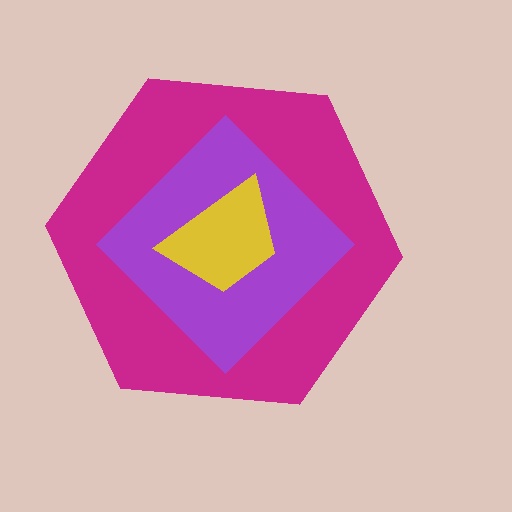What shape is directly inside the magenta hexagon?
The purple diamond.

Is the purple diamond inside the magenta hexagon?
Yes.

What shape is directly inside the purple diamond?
The yellow trapezoid.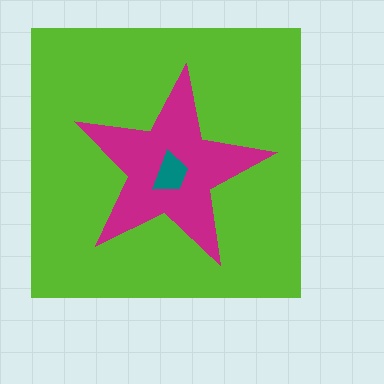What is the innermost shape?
The teal trapezoid.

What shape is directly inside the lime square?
The magenta star.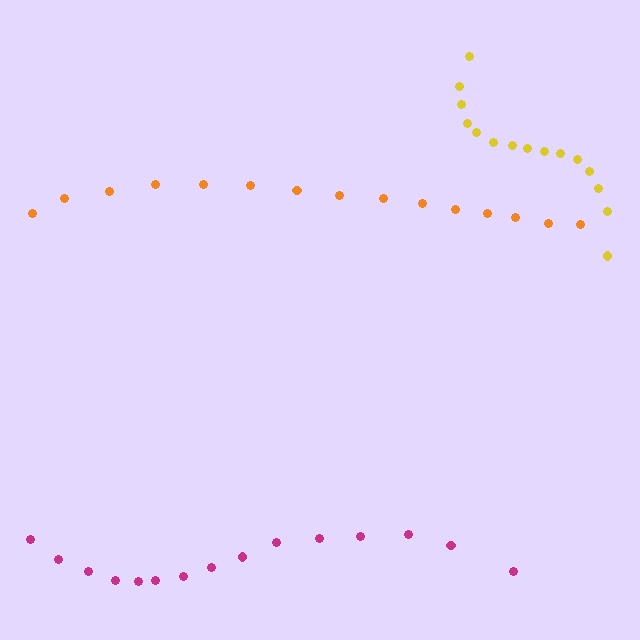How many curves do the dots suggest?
There are 3 distinct paths.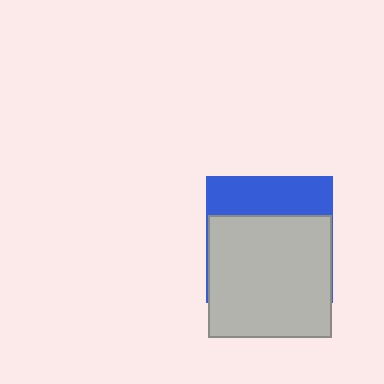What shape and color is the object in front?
The object in front is a light gray square.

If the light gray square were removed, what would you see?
You would see the complete blue square.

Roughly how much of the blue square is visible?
A small part of it is visible (roughly 33%).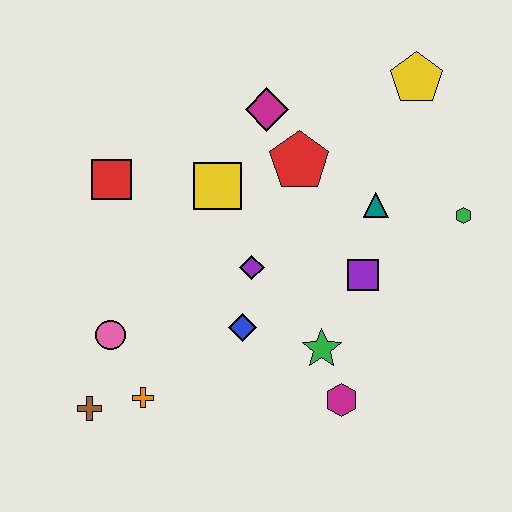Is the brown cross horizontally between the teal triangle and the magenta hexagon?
No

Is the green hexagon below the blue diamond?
No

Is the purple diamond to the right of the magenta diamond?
No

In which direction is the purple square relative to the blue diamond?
The purple square is to the right of the blue diamond.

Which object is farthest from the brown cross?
The yellow pentagon is farthest from the brown cross.